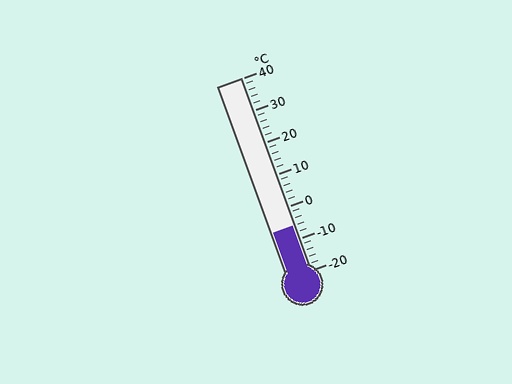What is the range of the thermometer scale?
The thermometer scale ranges from -20°C to 40°C.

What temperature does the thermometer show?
The thermometer shows approximately -6°C.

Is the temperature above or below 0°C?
The temperature is below 0°C.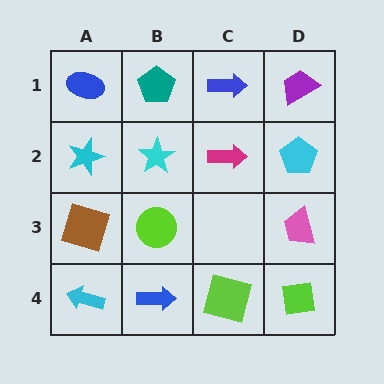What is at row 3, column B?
A lime circle.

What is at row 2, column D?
A cyan pentagon.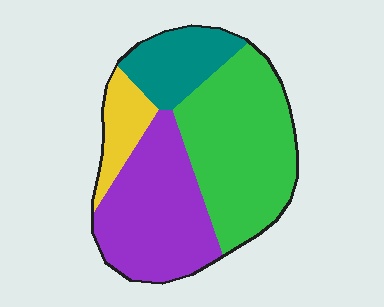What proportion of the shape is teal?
Teal covers 15% of the shape.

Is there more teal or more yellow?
Teal.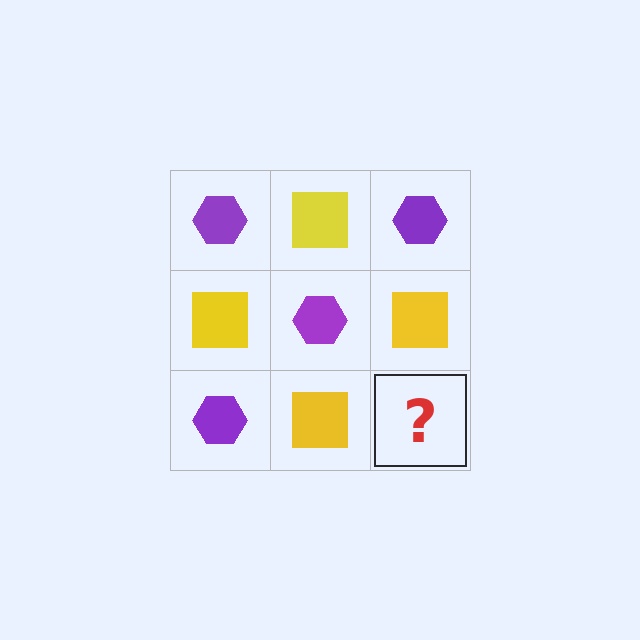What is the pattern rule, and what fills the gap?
The rule is that it alternates purple hexagon and yellow square in a checkerboard pattern. The gap should be filled with a purple hexagon.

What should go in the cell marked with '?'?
The missing cell should contain a purple hexagon.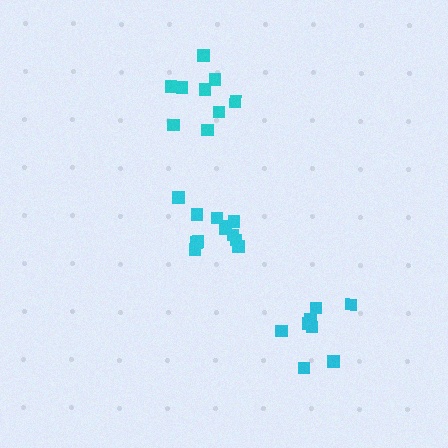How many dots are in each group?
Group 1: 8 dots, Group 2: 12 dots, Group 3: 9 dots (29 total).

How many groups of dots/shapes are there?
There are 3 groups.